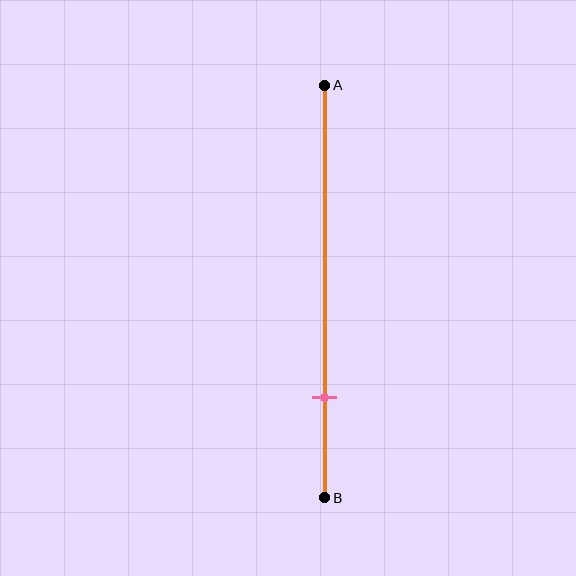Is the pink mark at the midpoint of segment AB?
No, the mark is at about 75% from A, not at the 50% midpoint.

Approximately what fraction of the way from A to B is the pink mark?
The pink mark is approximately 75% of the way from A to B.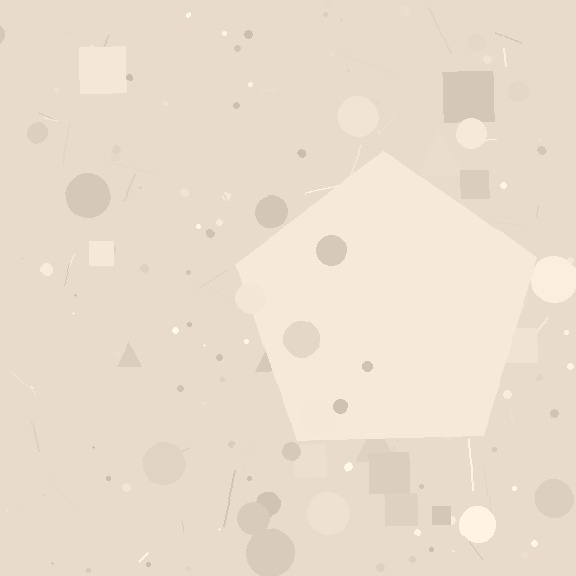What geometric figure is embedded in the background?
A pentagon is embedded in the background.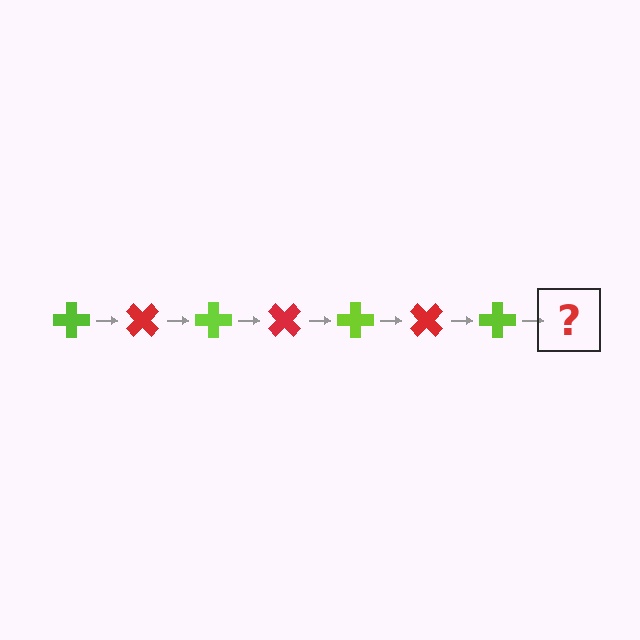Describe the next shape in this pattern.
It should be a red cross, rotated 315 degrees from the start.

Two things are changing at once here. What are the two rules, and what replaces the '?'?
The two rules are that it rotates 45 degrees each step and the color cycles through lime and red. The '?' should be a red cross, rotated 315 degrees from the start.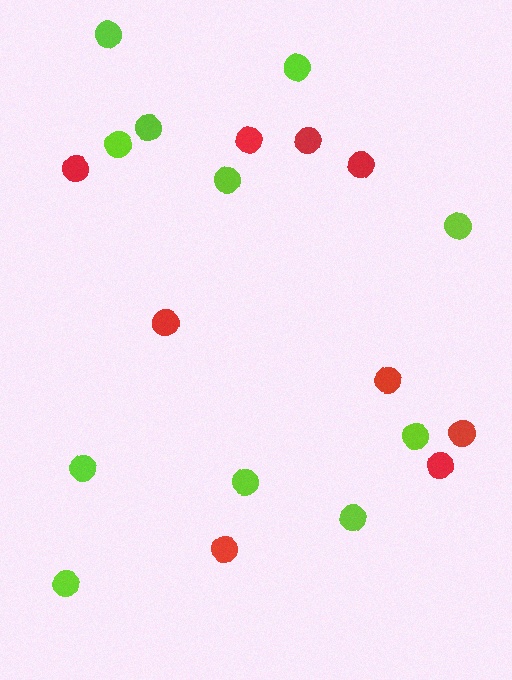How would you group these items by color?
There are 2 groups: one group of red circles (9) and one group of lime circles (11).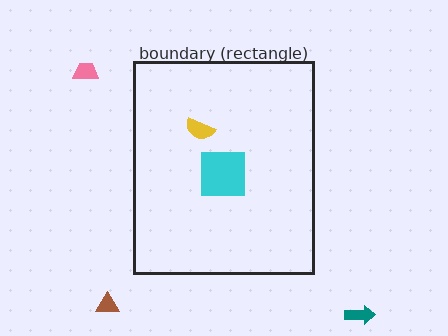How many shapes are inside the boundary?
2 inside, 3 outside.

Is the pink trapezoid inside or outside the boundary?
Outside.